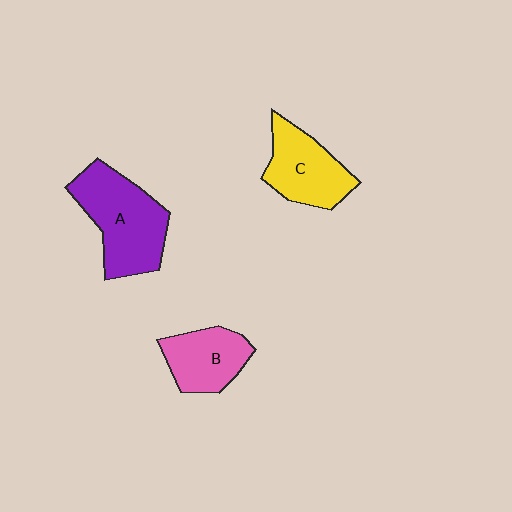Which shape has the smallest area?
Shape B (pink).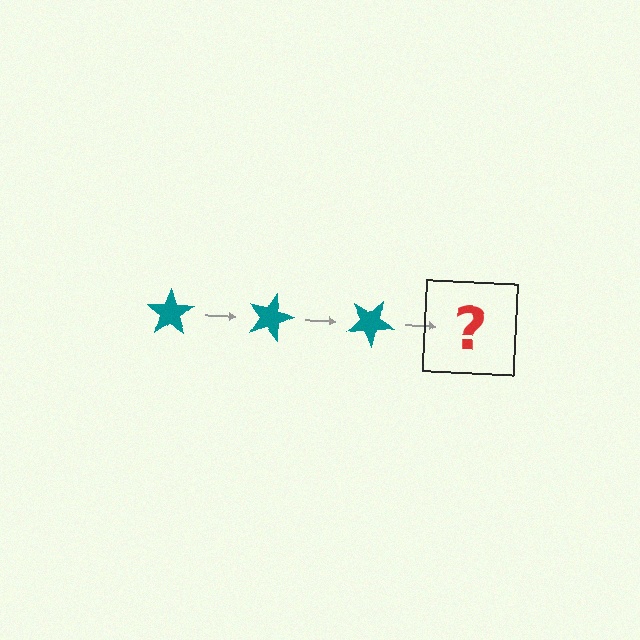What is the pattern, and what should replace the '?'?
The pattern is that the star rotates 15 degrees each step. The '?' should be a teal star rotated 45 degrees.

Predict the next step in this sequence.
The next step is a teal star rotated 45 degrees.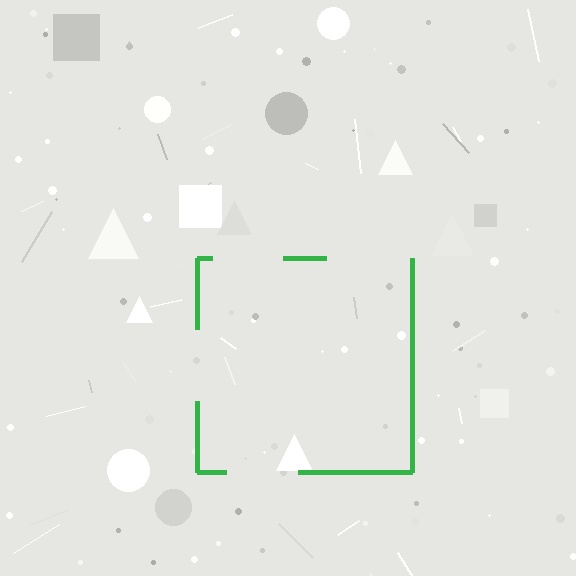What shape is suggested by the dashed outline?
The dashed outline suggests a square.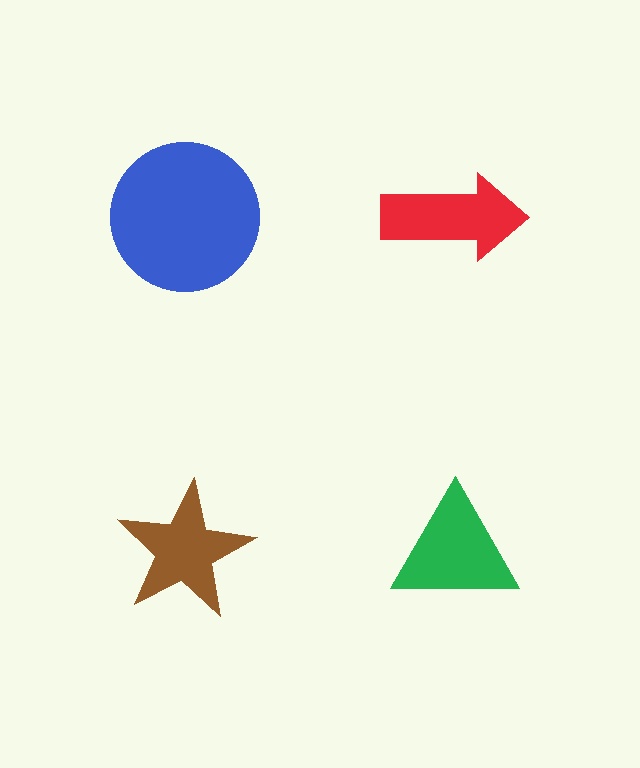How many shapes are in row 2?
2 shapes.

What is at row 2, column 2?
A green triangle.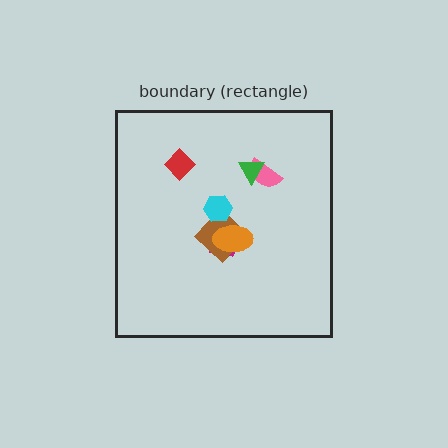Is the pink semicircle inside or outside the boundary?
Inside.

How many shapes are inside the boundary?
7 inside, 0 outside.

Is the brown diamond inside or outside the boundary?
Inside.